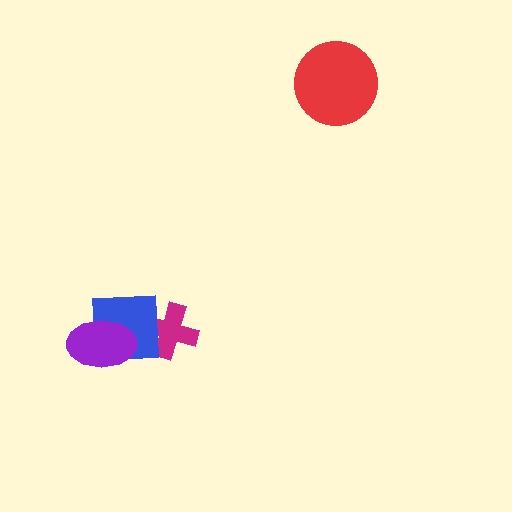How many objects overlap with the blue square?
2 objects overlap with the blue square.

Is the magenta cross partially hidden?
Yes, it is partially covered by another shape.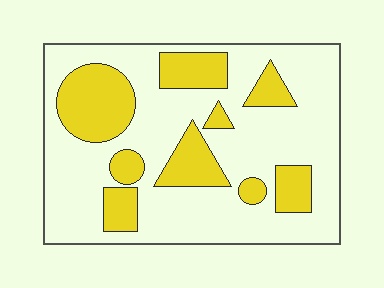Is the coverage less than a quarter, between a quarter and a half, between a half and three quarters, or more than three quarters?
Between a quarter and a half.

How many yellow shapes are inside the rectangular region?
9.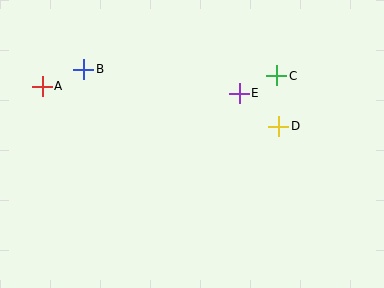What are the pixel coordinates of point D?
Point D is at (279, 126).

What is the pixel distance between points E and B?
The distance between E and B is 157 pixels.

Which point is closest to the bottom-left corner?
Point A is closest to the bottom-left corner.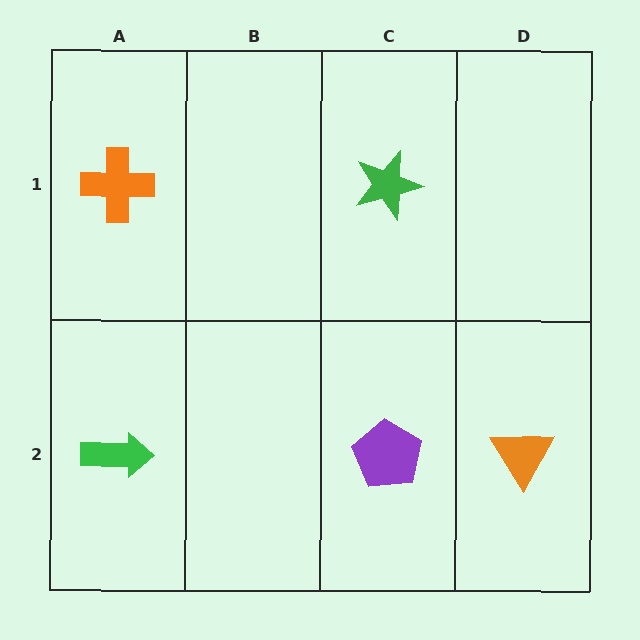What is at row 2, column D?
An orange triangle.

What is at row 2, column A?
A green arrow.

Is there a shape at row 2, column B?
No, that cell is empty.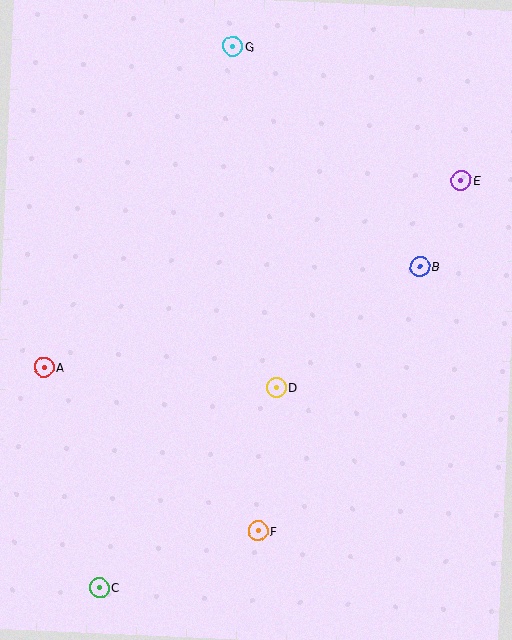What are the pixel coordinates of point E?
Point E is at (461, 180).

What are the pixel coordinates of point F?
Point F is at (258, 531).